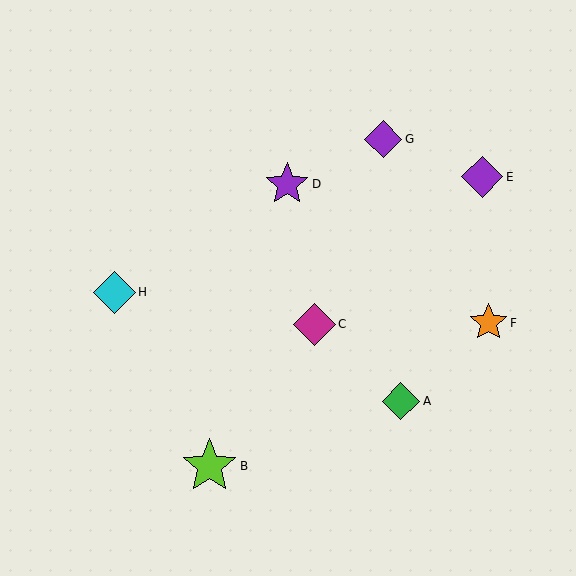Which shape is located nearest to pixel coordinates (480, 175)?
The purple diamond (labeled E) at (482, 177) is nearest to that location.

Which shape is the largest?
The lime star (labeled B) is the largest.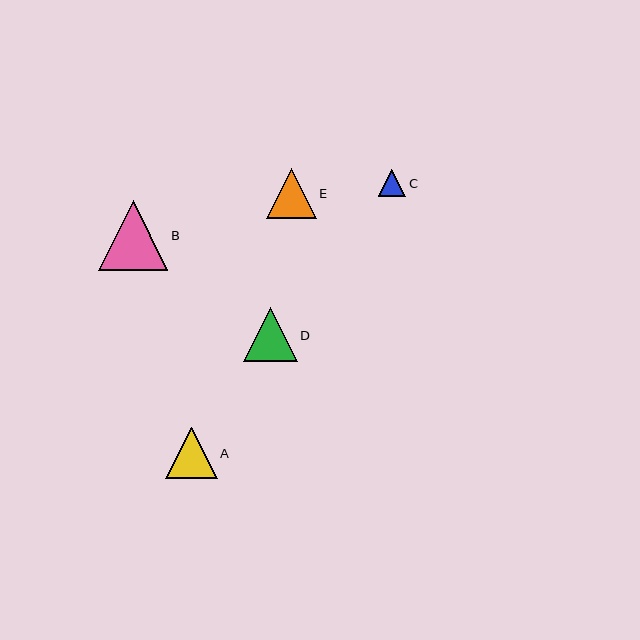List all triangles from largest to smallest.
From largest to smallest: B, D, A, E, C.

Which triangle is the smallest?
Triangle C is the smallest with a size of approximately 27 pixels.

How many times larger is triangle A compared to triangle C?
Triangle A is approximately 1.9 times the size of triangle C.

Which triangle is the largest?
Triangle B is the largest with a size of approximately 69 pixels.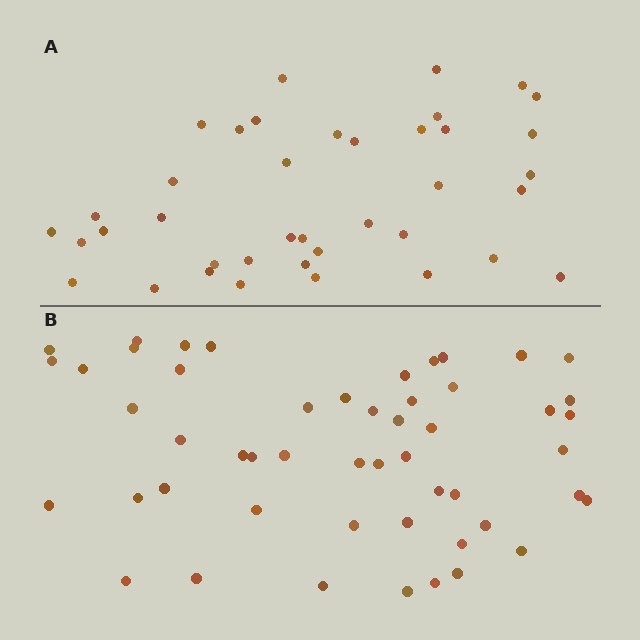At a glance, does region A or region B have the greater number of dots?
Region B (the bottom region) has more dots.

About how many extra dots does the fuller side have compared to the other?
Region B has roughly 12 or so more dots than region A.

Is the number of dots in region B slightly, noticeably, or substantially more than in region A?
Region B has noticeably more, but not dramatically so. The ratio is roughly 1.3 to 1.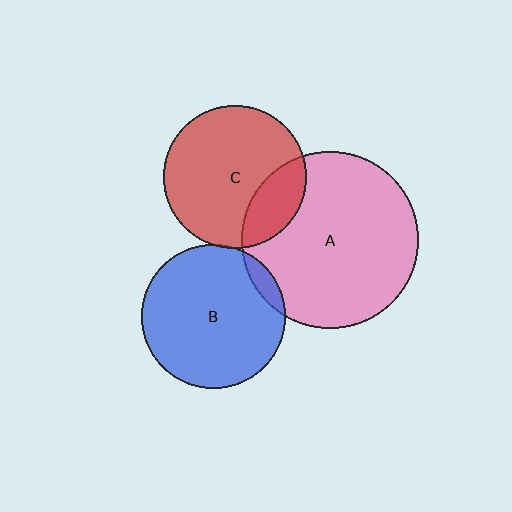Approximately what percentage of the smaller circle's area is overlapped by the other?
Approximately 20%.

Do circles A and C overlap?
Yes.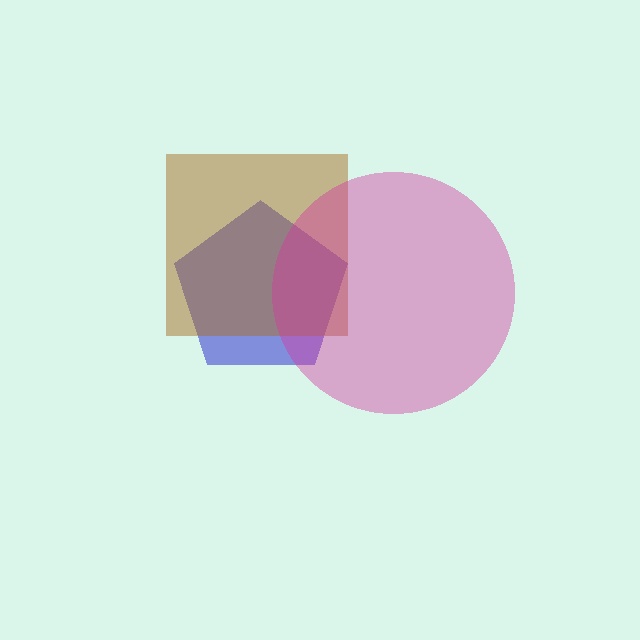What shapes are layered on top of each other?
The layered shapes are: a blue pentagon, a brown square, a magenta circle.